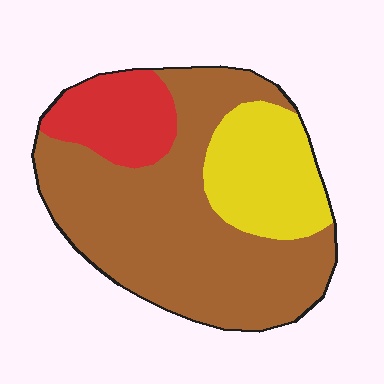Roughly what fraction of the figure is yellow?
Yellow covers around 20% of the figure.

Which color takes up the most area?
Brown, at roughly 65%.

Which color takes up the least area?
Red, at roughly 15%.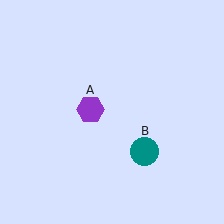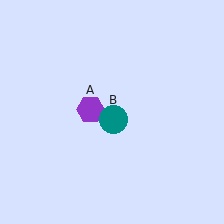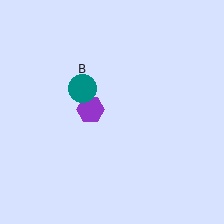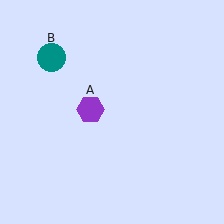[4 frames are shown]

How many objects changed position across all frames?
1 object changed position: teal circle (object B).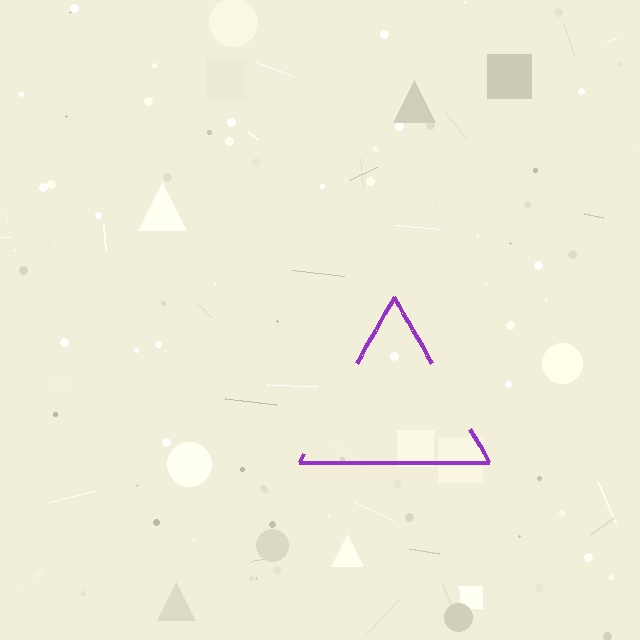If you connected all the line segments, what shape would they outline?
They would outline a triangle.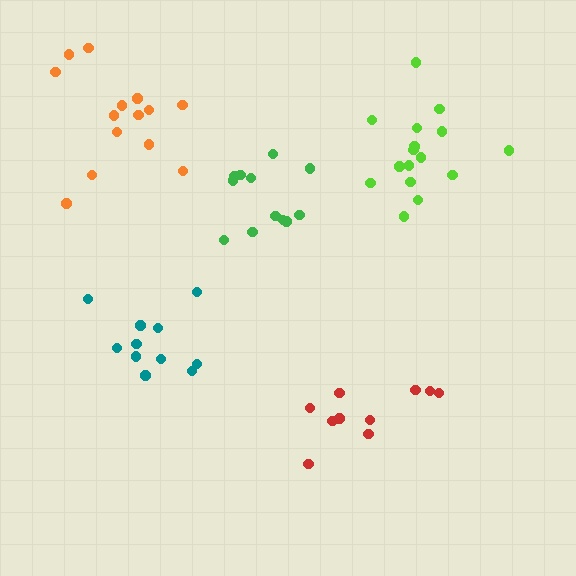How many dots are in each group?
Group 1: 14 dots, Group 2: 11 dots, Group 3: 16 dots, Group 4: 12 dots, Group 5: 10 dots (63 total).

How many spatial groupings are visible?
There are 5 spatial groupings.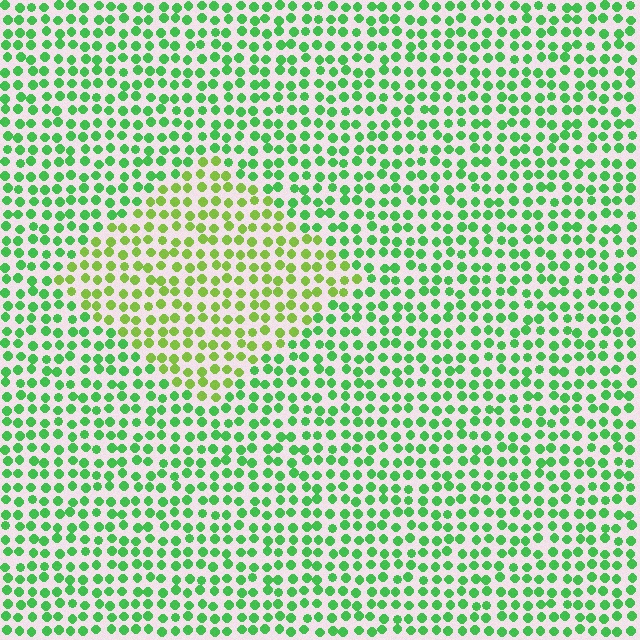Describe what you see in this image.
The image is filled with small green elements in a uniform arrangement. A diamond-shaped region is visible where the elements are tinted to a slightly different hue, forming a subtle color boundary.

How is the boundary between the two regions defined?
The boundary is defined purely by a slight shift in hue (about 36 degrees). Spacing, size, and orientation are identical on both sides.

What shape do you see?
I see a diamond.